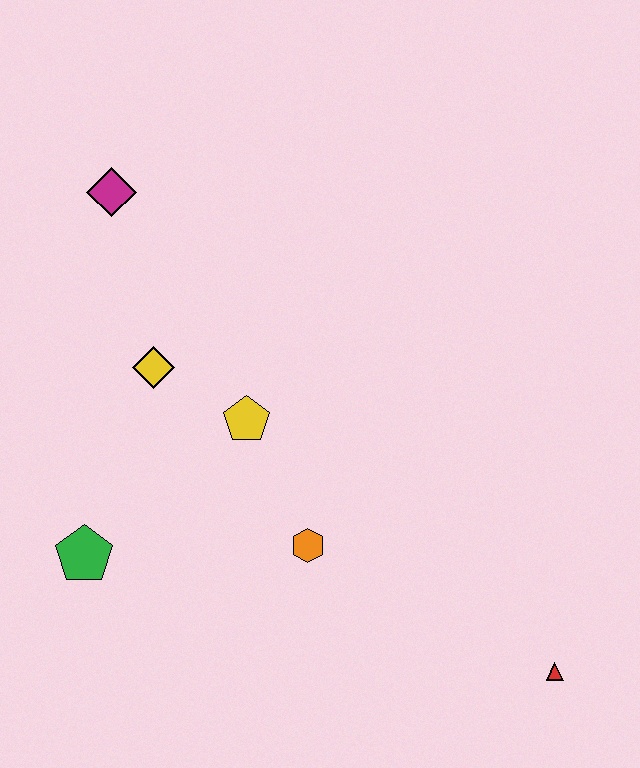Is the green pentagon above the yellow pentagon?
No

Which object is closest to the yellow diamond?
The yellow pentagon is closest to the yellow diamond.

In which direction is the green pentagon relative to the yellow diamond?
The green pentagon is below the yellow diamond.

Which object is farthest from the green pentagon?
The red triangle is farthest from the green pentagon.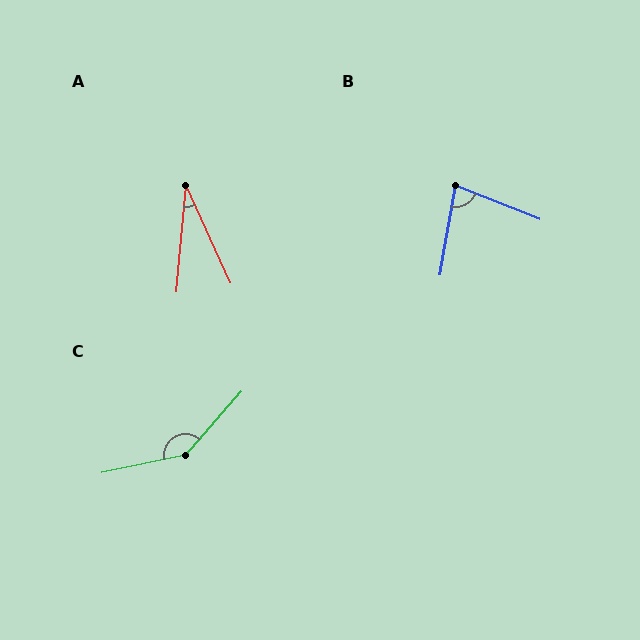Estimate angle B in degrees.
Approximately 78 degrees.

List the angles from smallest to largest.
A (30°), B (78°), C (143°).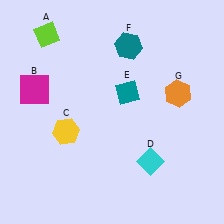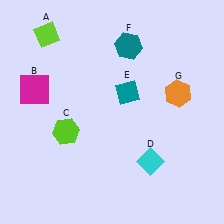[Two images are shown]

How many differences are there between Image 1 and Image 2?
There is 1 difference between the two images.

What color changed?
The hexagon (C) changed from yellow in Image 1 to lime in Image 2.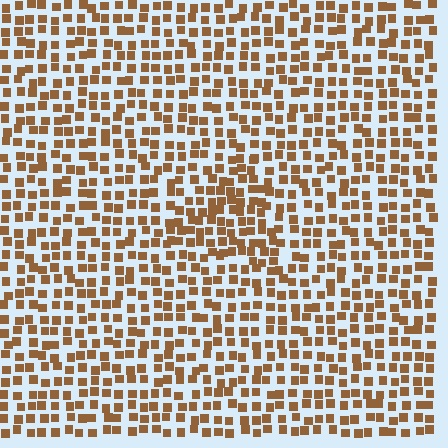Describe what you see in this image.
The image contains small brown elements arranged at two different densities. A triangle-shaped region is visible where the elements are more densely packed than the surrounding area.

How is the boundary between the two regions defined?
The boundary is defined by a change in element density (approximately 1.5x ratio). All elements are the same color, size, and shape.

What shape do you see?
I see a triangle.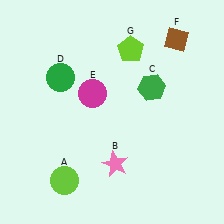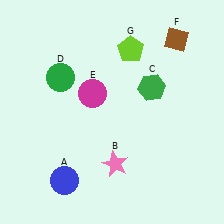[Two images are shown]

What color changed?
The circle (A) changed from lime in Image 1 to blue in Image 2.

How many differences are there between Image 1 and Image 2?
There is 1 difference between the two images.